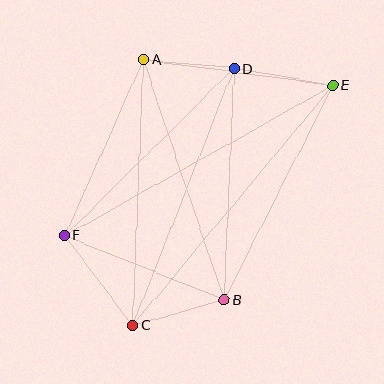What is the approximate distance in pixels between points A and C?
The distance between A and C is approximately 266 pixels.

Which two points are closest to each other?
Points A and D are closest to each other.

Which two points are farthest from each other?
Points C and E are farthest from each other.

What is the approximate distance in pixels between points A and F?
The distance between A and F is approximately 193 pixels.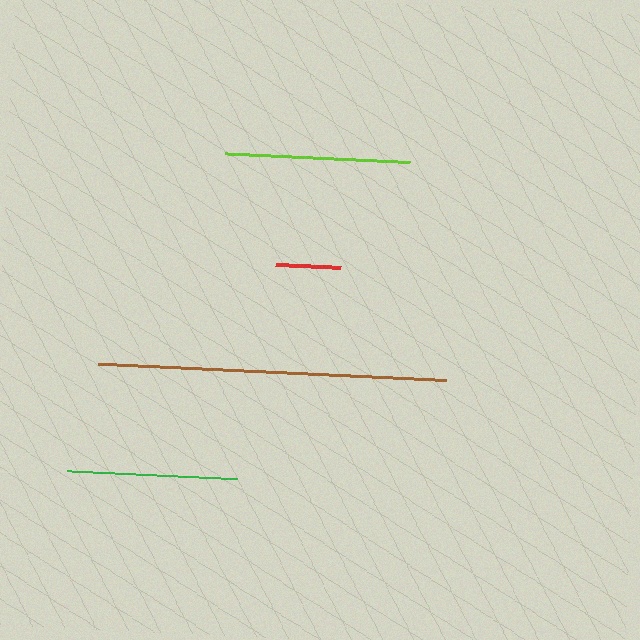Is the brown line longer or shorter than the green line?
The brown line is longer than the green line.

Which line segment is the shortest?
The red line is the shortest at approximately 66 pixels.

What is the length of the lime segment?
The lime segment is approximately 184 pixels long.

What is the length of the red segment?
The red segment is approximately 66 pixels long.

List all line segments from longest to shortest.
From longest to shortest: brown, lime, green, red.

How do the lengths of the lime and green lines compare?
The lime and green lines are approximately the same length.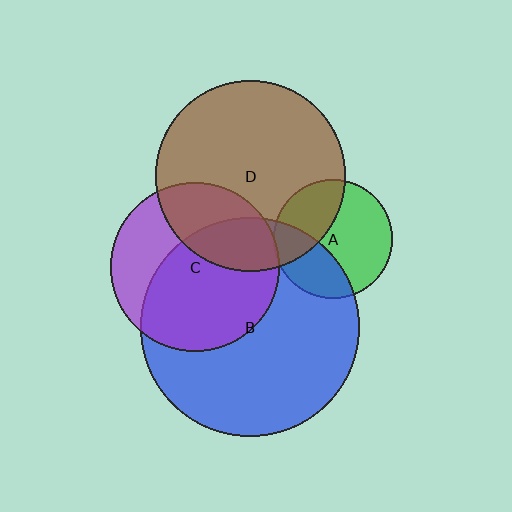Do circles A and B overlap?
Yes.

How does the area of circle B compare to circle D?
Approximately 1.3 times.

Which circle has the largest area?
Circle B (blue).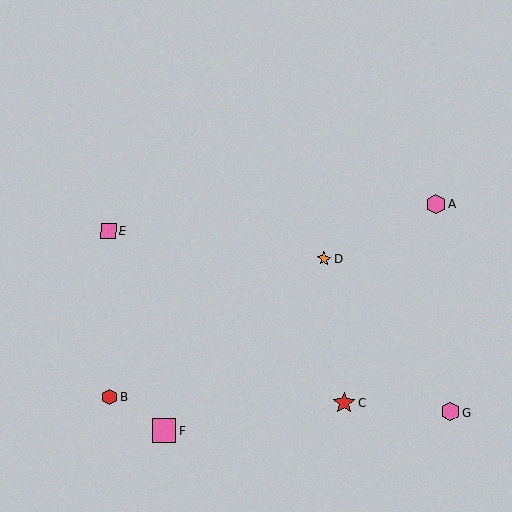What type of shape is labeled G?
Shape G is a pink hexagon.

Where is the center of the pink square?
The center of the pink square is at (164, 431).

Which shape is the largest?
The pink square (labeled F) is the largest.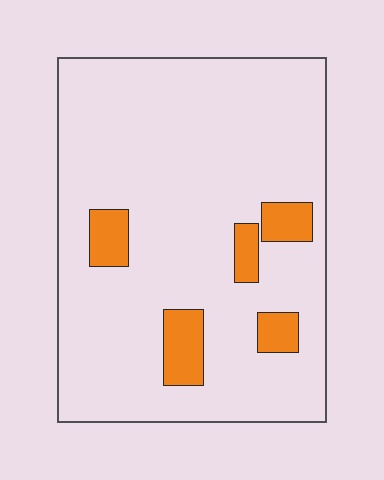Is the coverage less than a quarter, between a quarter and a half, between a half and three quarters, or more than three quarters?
Less than a quarter.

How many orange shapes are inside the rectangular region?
5.